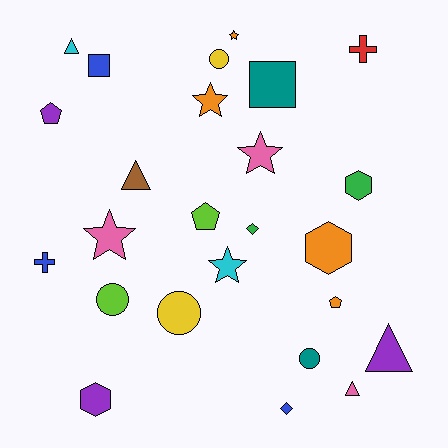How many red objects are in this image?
There is 1 red object.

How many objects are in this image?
There are 25 objects.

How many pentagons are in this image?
There are 3 pentagons.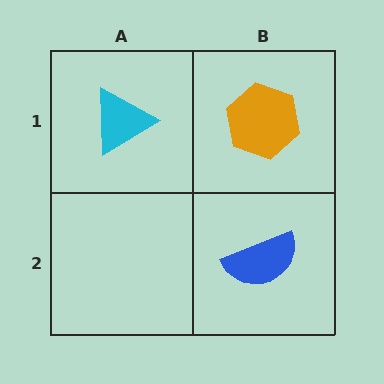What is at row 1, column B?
An orange hexagon.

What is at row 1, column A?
A cyan triangle.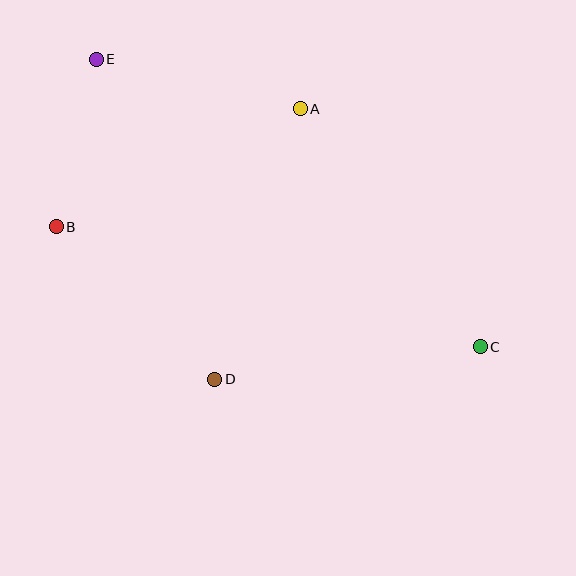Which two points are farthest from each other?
Points C and E are farthest from each other.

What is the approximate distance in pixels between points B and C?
The distance between B and C is approximately 441 pixels.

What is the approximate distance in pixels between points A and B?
The distance between A and B is approximately 271 pixels.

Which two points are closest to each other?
Points B and E are closest to each other.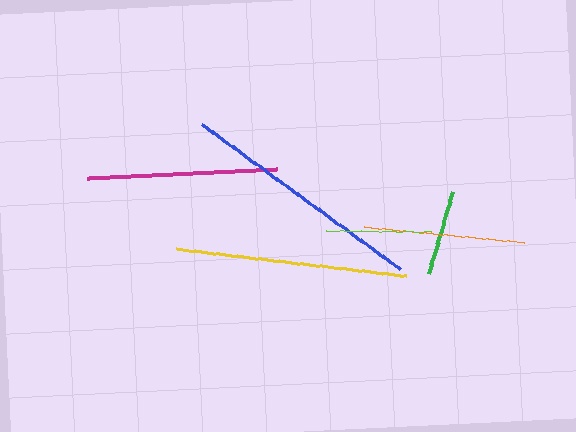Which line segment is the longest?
The blue line is the longest at approximately 245 pixels.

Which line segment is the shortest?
The green line is the shortest at approximately 86 pixels.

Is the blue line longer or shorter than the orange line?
The blue line is longer than the orange line.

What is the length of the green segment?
The green segment is approximately 86 pixels long.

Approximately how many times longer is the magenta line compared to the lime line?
The magenta line is approximately 1.8 times the length of the lime line.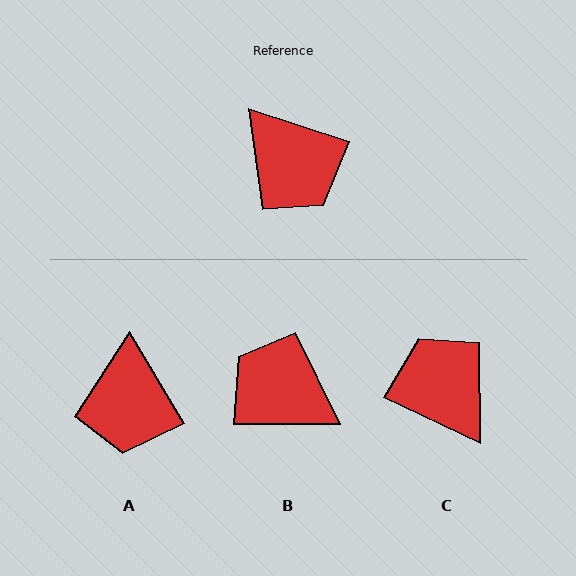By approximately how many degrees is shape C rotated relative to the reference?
Approximately 172 degrees counter-clockwise.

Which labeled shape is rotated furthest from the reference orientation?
C, about 172 degrees away.